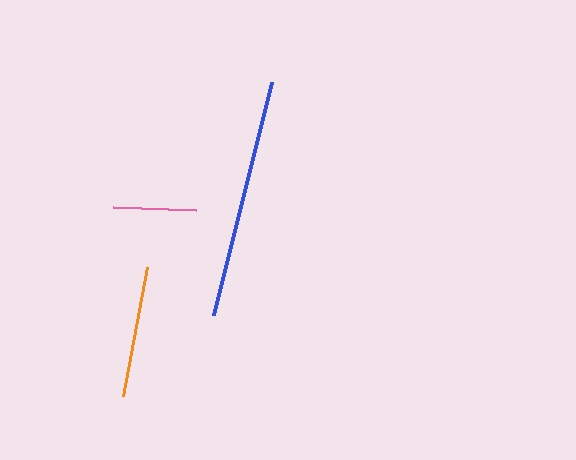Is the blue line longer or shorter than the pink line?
The blue line is longer than the pink line.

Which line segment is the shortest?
The pink line is the shortest at approximately 83 pixels.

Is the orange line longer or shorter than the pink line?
The orange line is longer than the pink line.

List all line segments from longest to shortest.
From longest to shortest: blue, orange, pink.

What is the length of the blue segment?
The blue segment is approximately 240 pixels long.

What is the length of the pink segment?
The pink segment is approximately 83 pixels long.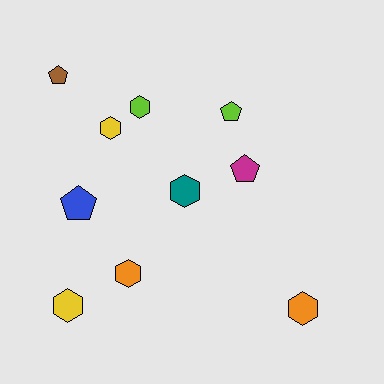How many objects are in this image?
There are 10 objects.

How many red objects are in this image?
There are no red objects.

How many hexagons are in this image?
There are 6 hexagons.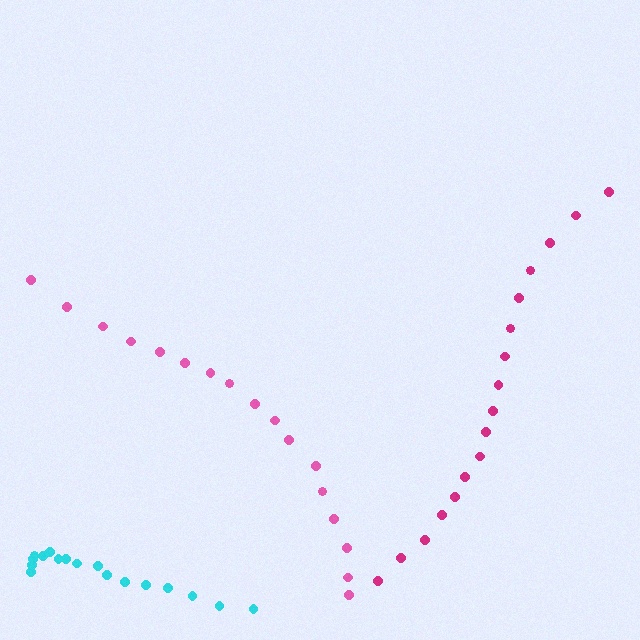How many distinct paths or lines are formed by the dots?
There are 3 distinct paths.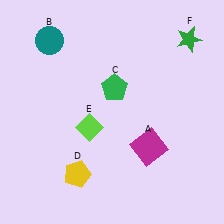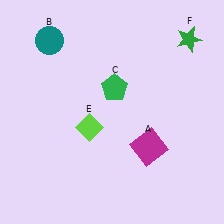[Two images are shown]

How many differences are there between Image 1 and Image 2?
There is 1 difference between the two images.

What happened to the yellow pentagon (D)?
The yellow pentagon (D) was removed in Image 2. It was in the bottom-left area of Image 1.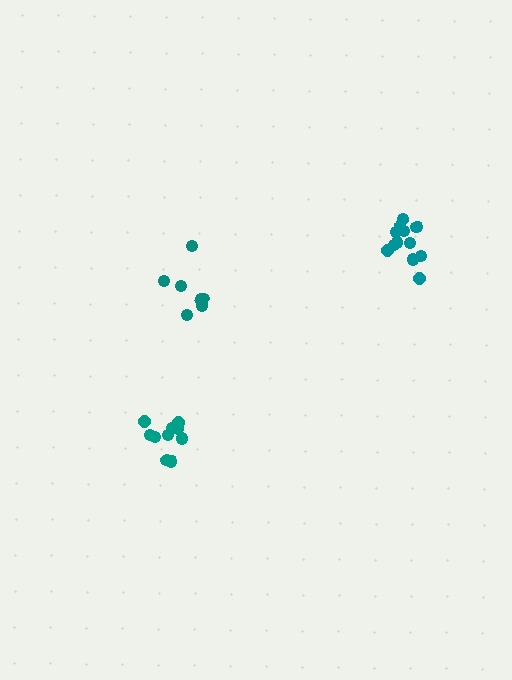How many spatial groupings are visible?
There are 3 spatial groupings.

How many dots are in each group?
Group 1: 10 dots, Group 2: 8 dots, Group 3: 12 dots (30 total).